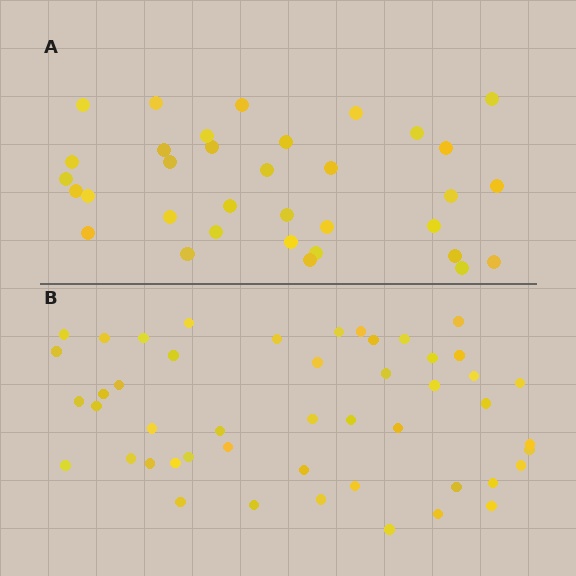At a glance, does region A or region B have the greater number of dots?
Region B (the bottom region) has more dots.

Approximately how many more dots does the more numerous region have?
Region B has approximately 15 more dots than region A.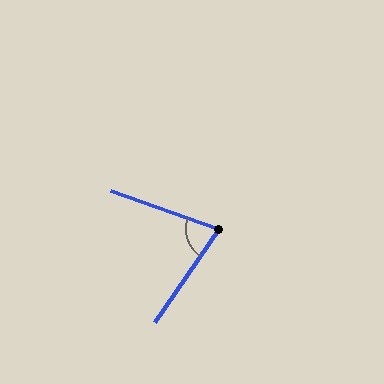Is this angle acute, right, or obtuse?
It is acute.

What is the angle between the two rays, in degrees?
Approximately 74 degrees.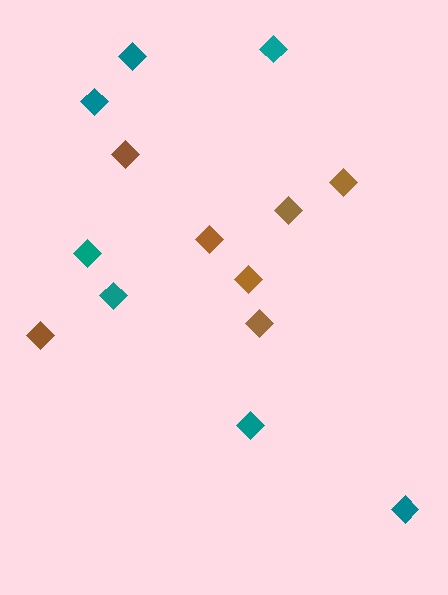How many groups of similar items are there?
There are 2 groups: one group of brown diamonds (7) and one group of teal diamonds (7).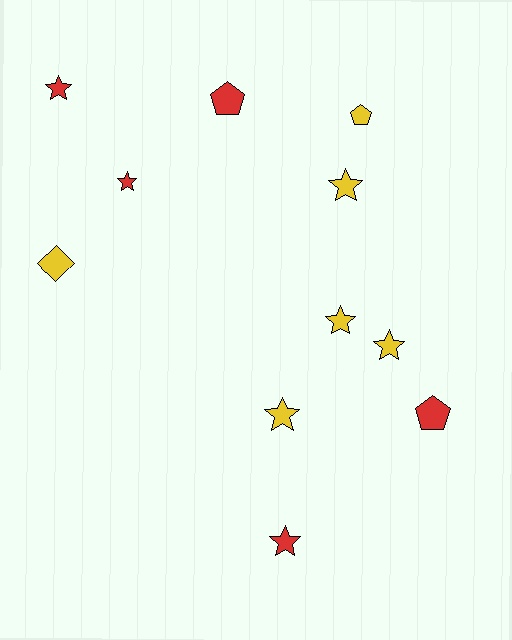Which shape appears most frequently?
Star, with 7 objects.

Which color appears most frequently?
Yellow, with 6 objects.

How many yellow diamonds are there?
There is 1 yellow diamond.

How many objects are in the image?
There are 11 objects.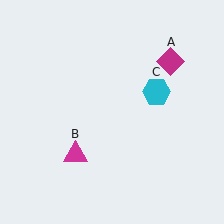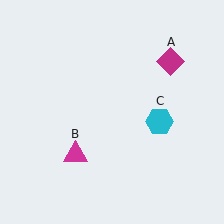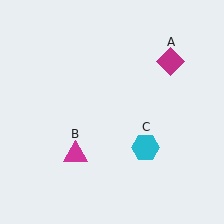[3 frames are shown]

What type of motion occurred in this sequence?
The cyan hexagon (object C) rotated clockwise around the center of the scene.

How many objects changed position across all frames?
1 object changed position: cyan hexagon (object C).